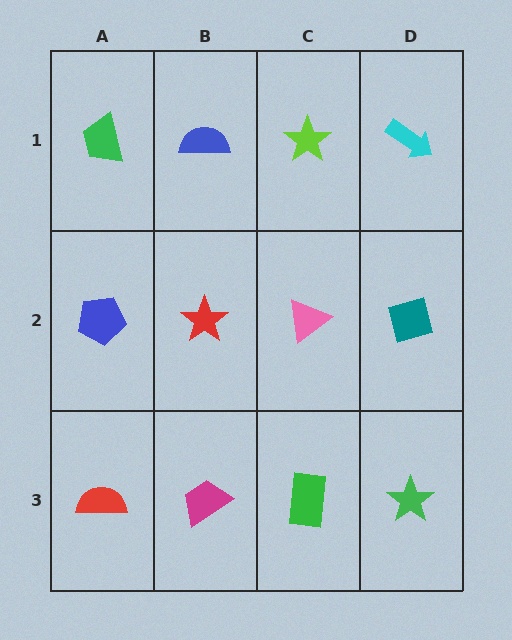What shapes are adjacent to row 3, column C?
A pink triangle (row 2, column C), a magenta trapezoid (row 3, column B), a green star (row 3, column D).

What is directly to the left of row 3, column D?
A green rectangle.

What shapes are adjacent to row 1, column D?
A teal diamond (row 2, column D), a lime star (row 1, column C).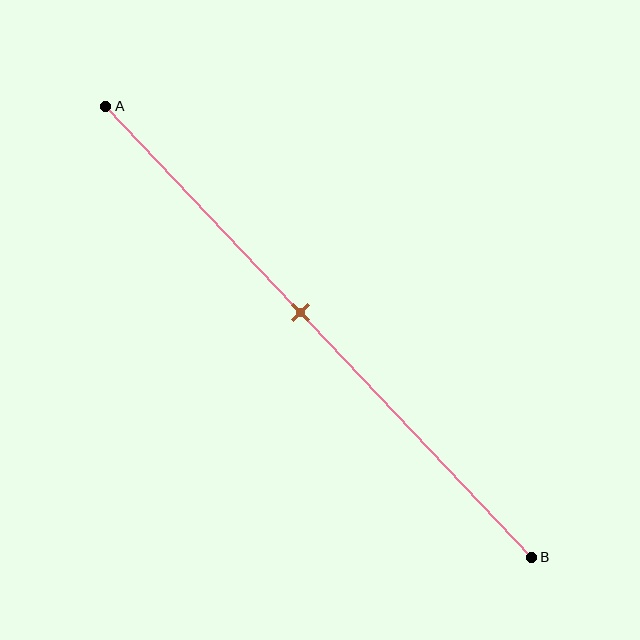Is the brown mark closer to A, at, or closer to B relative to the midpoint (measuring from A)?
The brown mark is closer to point A than the midpoint of segment AB.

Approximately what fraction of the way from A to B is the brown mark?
The brown mark is approximately 45% of the way from A to B.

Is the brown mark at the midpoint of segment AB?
No, the mark is at about 45% from A, not at the 50% midpoint.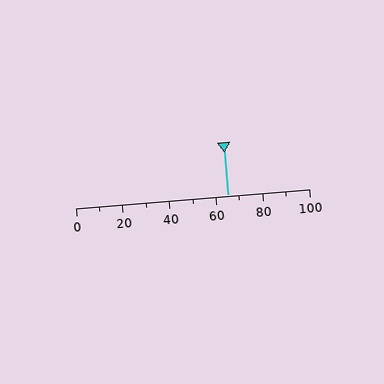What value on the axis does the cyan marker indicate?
The marker indicates approximately 65.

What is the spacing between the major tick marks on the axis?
The major ticks are spaced 20 apart.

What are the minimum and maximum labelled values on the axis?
The axis runs from 0 to 100.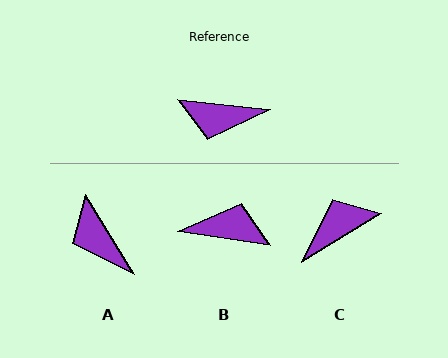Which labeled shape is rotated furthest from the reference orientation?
B, about 178 degrees away.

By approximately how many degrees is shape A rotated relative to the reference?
Approximately 53 degrees clockwise.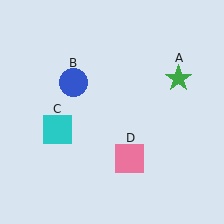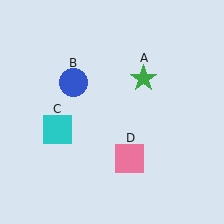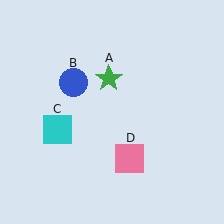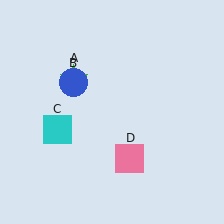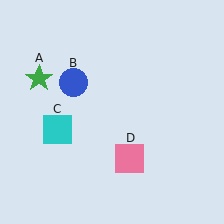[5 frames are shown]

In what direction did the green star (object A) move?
The green star (object A) moved left.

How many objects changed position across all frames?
1 object changed position: green star (object A).